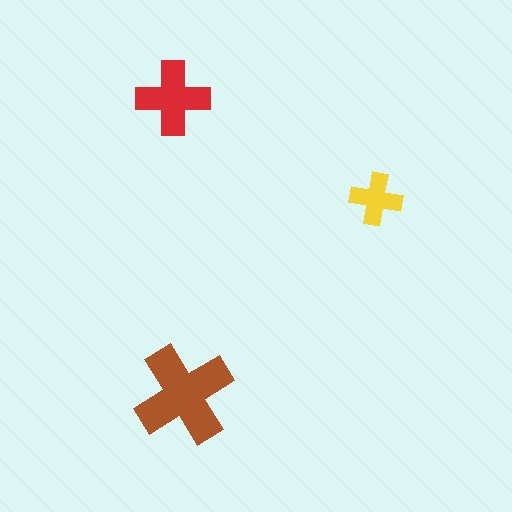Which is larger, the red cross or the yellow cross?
The red one.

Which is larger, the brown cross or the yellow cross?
The brown one.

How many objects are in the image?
There are 3 objects in the image.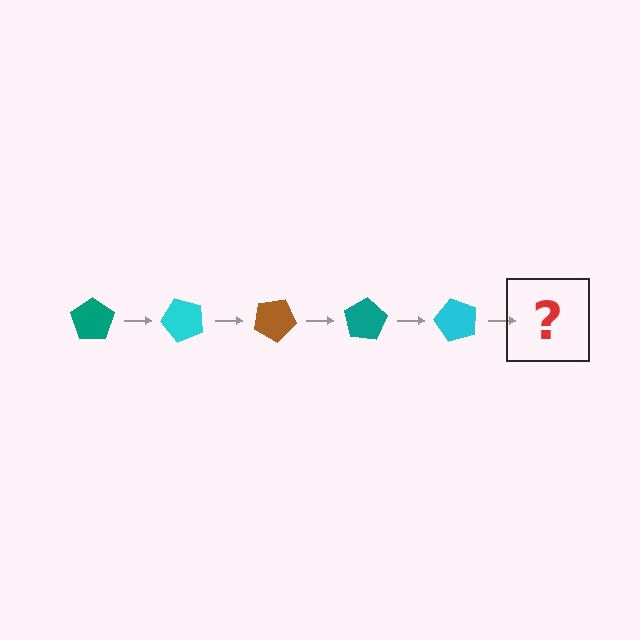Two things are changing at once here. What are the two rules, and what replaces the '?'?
The two rules are that it rotates 50 degrees each step and the color cycles through teal, cyan, and brown. The '?' should be a brown pentagon, rotated 250 degrees from the start.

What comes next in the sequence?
The next element should be a brown pentagon, rotated 250 degrees from the start.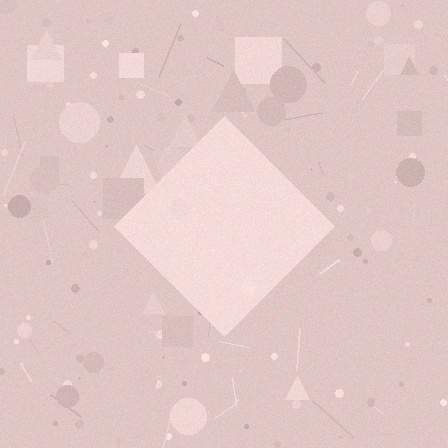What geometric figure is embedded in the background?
A diamond is embedded in the background.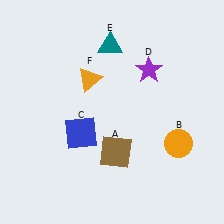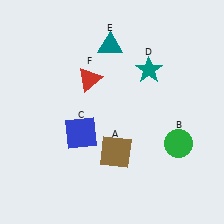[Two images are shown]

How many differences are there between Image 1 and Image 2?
There are 3 differences between the two images.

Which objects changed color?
B changed from orange to green. D changed from purple to teal. F changed from orange to red.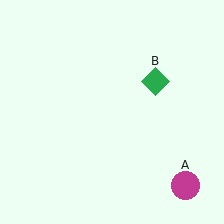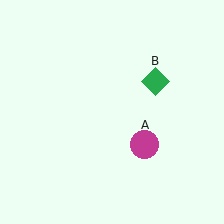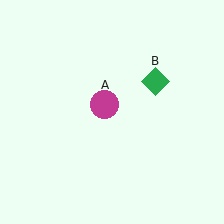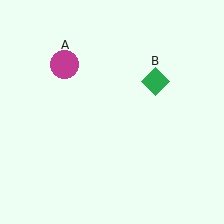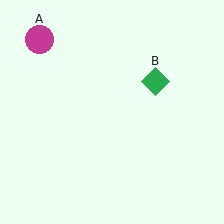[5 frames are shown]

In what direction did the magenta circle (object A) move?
The magenta circle (object A) moved up and to the left.